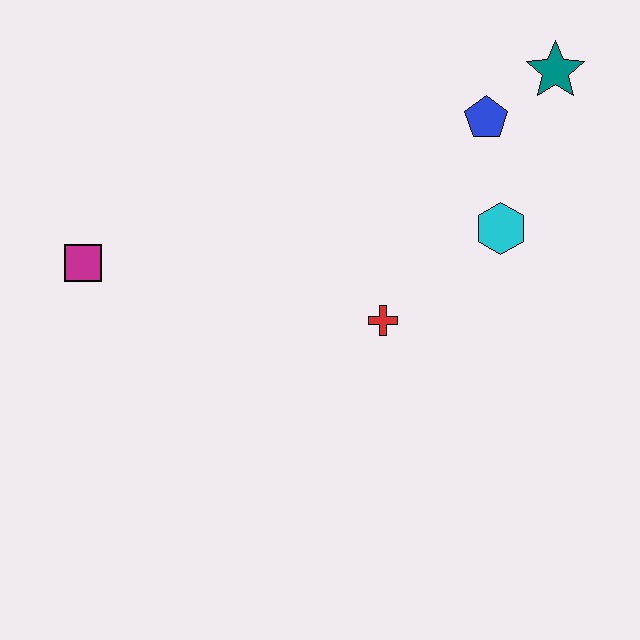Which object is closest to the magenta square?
The red cross is closest to the magenta square.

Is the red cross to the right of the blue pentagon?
No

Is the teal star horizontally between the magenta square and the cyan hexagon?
No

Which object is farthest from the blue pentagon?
The magenta square is farthest from the blue pentagon.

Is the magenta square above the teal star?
No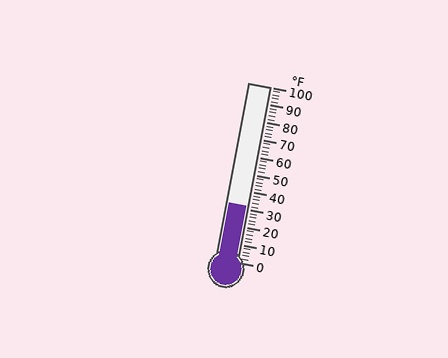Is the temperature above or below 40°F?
The temperature is below 40°F.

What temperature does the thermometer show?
The thermometer shows approximately 32°F.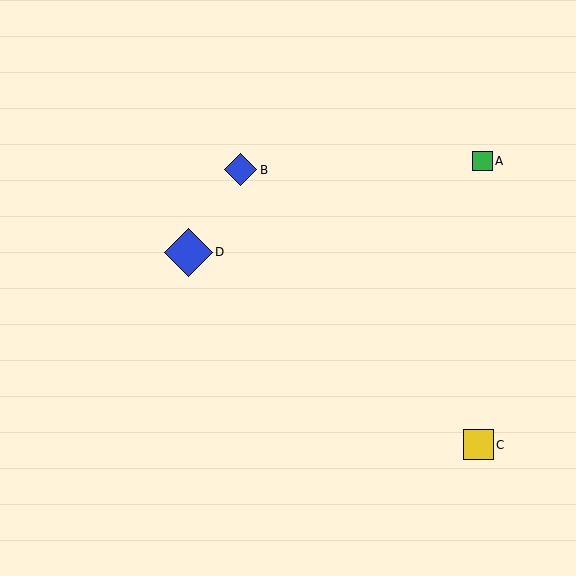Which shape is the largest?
The blue diamond (labeled D) is the largest.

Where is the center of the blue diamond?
The center of the blue diamond is at (188, 252).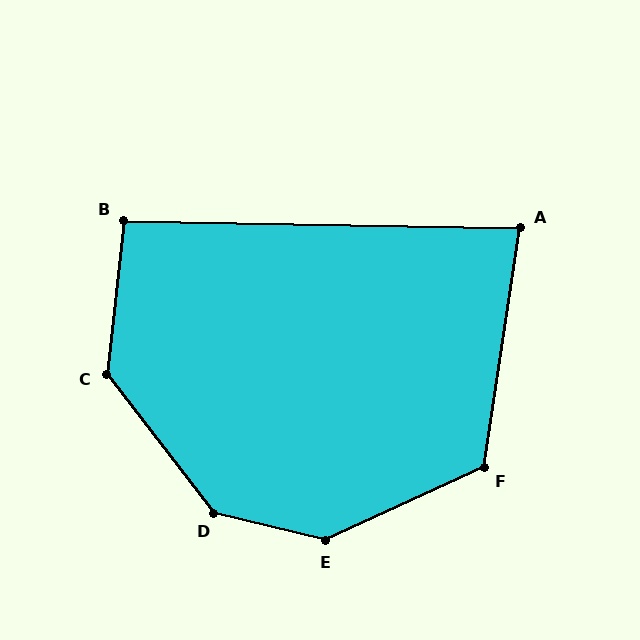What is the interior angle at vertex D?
Approximately 141 degrees (obtuse).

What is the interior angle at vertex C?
Approximately 136 degrees (obtuse).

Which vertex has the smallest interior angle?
A, at approximately 83 degrees.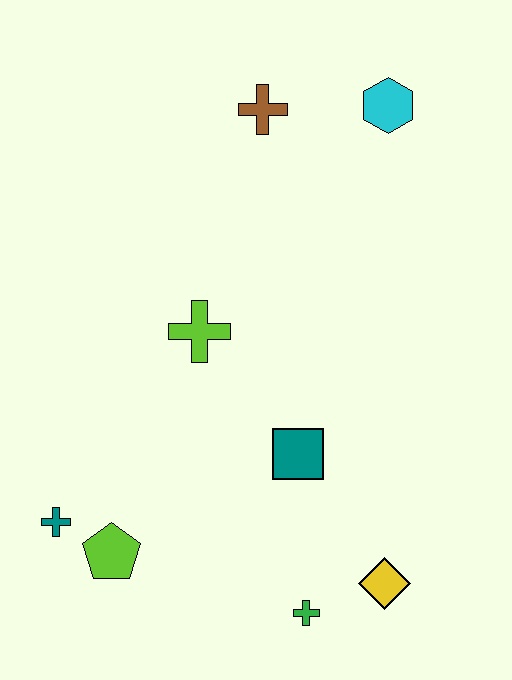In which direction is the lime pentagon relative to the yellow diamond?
The lime pentagon is to the left of the yellow diamond.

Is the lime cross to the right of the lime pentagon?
Yes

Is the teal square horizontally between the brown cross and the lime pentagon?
No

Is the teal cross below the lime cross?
Yes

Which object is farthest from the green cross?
The cyan hexagon is farthest from the green cross.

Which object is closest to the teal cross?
The lime pentagon is closest to the teal cross.